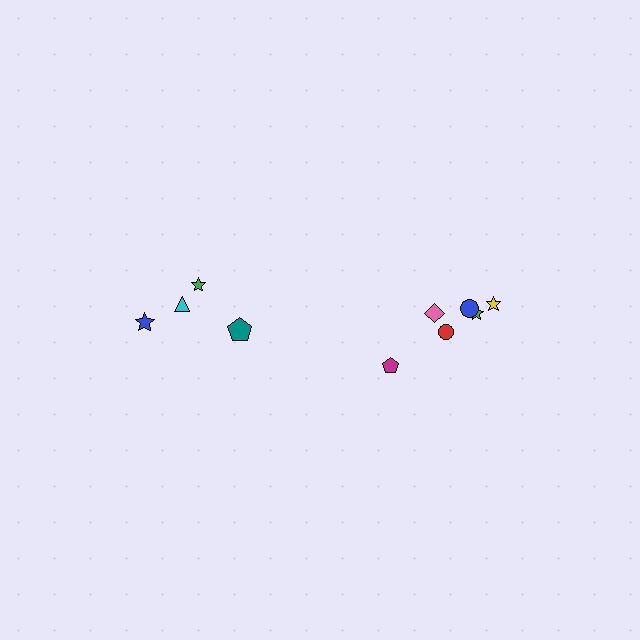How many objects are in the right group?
There are 6 objects.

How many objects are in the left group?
There are 4 objects.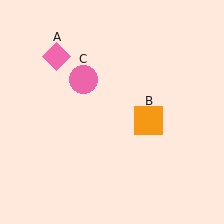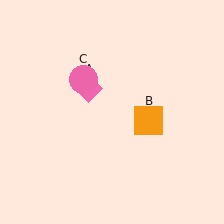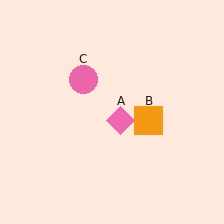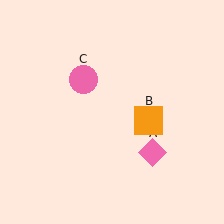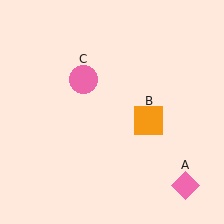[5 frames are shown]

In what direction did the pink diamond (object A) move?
The pink diamond (object A) moved down and to the right.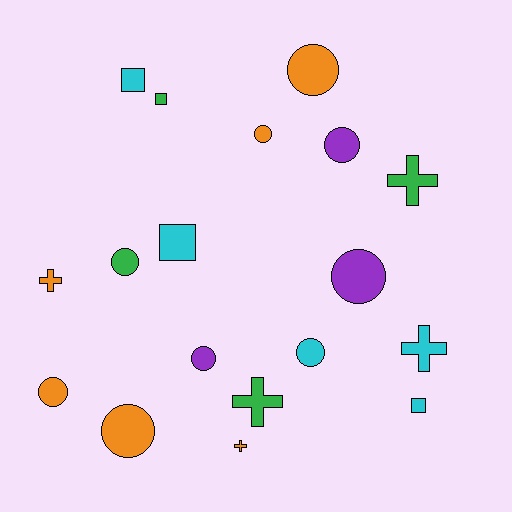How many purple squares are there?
There are no purple squares.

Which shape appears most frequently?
Circle, with 9 objects.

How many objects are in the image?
There are 18 objects.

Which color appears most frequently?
Orange, with 6 objects.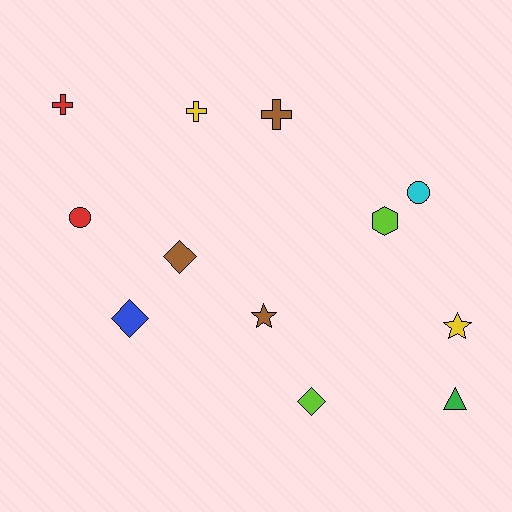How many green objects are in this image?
There is 1 green object.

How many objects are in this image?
There are 12 objects.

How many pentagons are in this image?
There are no pentagons.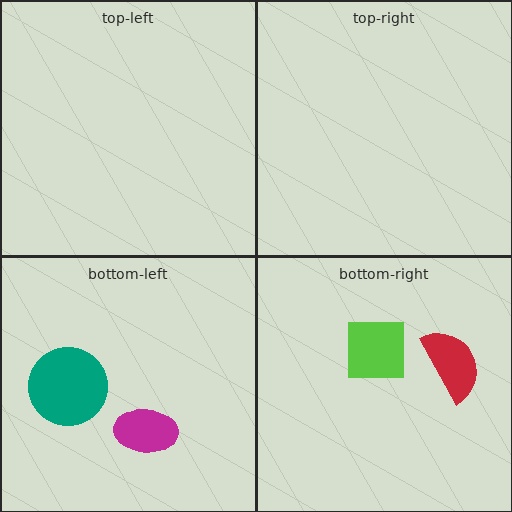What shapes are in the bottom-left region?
The teal circle, the magenta ellipse.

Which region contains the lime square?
The bottom-right region.